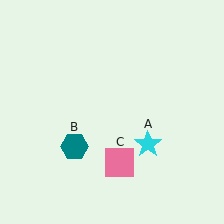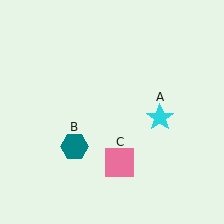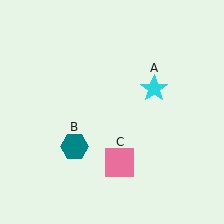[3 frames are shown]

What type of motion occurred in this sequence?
The cyan star (object A) rotated counterclockwise around the center of the scene.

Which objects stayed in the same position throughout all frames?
Teal hexagon (object B) and pink square (object C) remained stationary.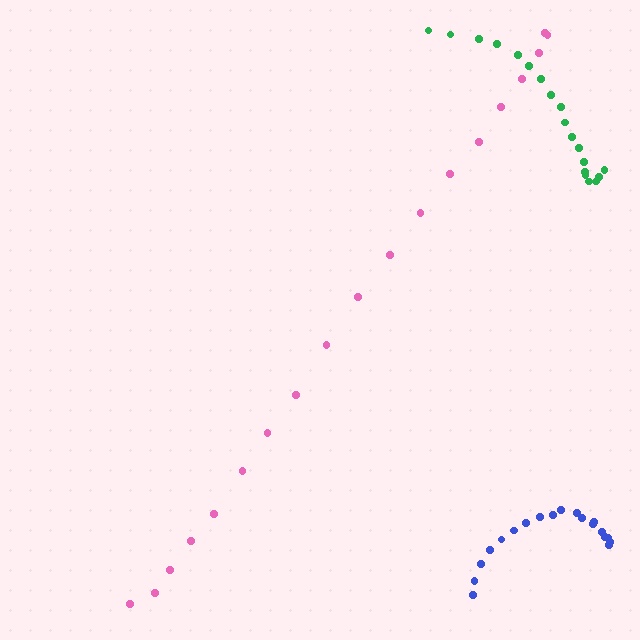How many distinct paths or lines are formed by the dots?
There are 3 distinct paths.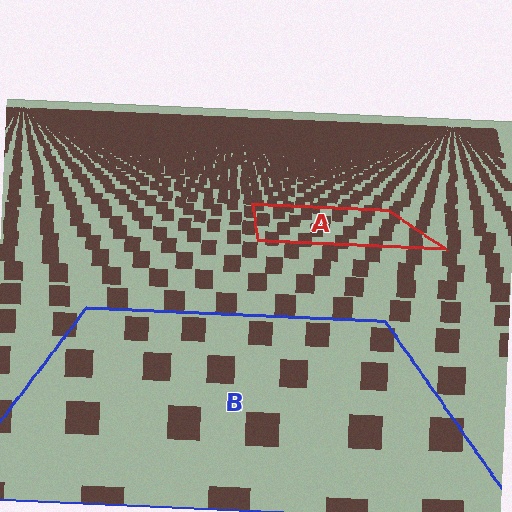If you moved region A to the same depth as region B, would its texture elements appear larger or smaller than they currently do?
They would appear larger. At a closer depth, the same texture elements are projected at a bigger on-screen size.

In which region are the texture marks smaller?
The texture marks are smaller in region A, because it is farther away.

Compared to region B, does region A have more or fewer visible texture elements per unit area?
Region A has more texture elements per unit area — they are packed more densely because it is farther away.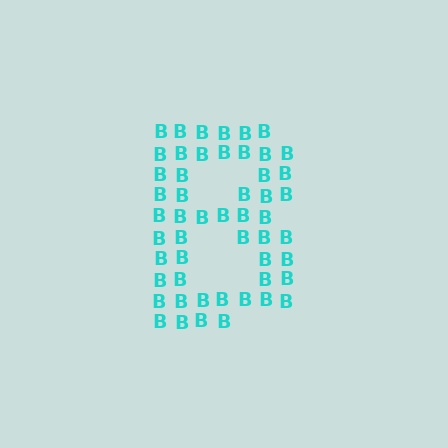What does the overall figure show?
The overall figure shows the letter B.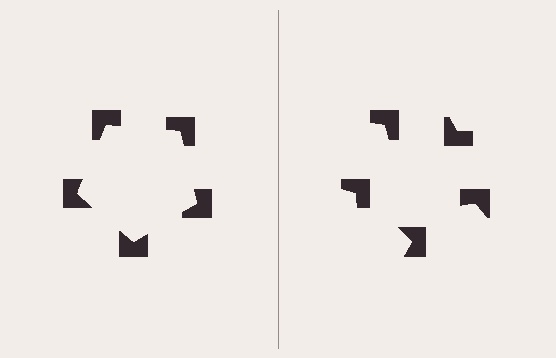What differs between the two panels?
The notched squares are positioned identically on both sides; only the wedge orientations differ. On the left they align to a pentagon; on the right they are misaligned.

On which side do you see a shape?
An illusory pentagon appears on the left side. On the right side the wedge cuts are rotated, so no coherent shape forms.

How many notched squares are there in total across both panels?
10 — 5 on each side.